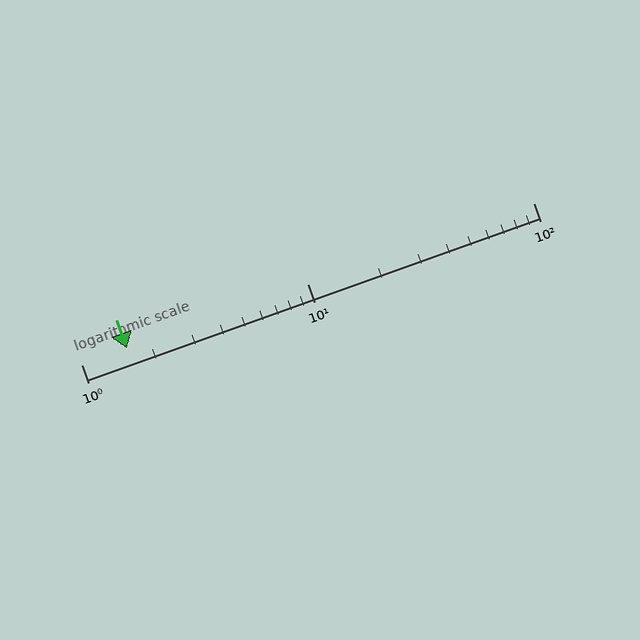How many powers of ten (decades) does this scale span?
The scale spans 2 decades, from 1 to 100.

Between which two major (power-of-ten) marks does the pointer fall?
The pointer is between 1 and 10.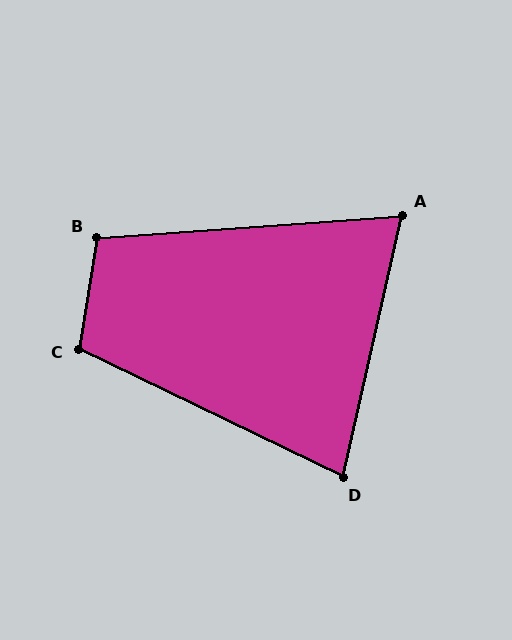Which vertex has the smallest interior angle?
A, at approximately 73 degrees.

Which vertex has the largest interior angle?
C, at approximately 107 degrees.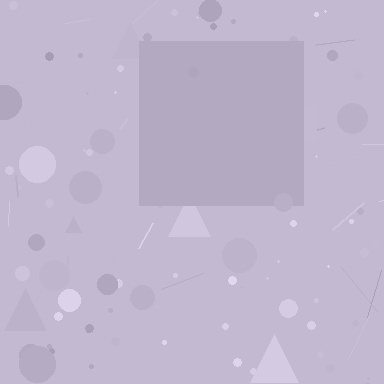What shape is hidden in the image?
A square is hidden in the image.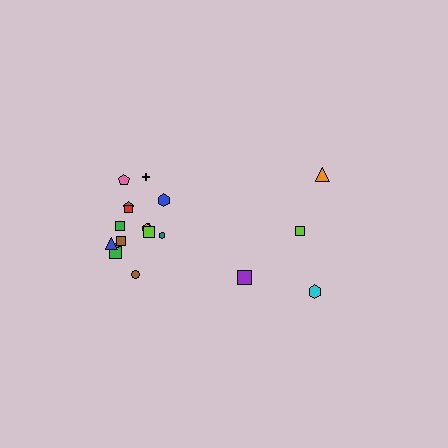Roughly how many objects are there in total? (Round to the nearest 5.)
Roughly 20 objects in total.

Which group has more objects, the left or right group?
The left group.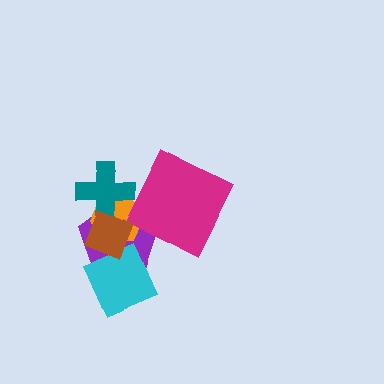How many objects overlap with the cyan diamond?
2 objects overlap with the cyan diamond.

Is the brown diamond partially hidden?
No, no other shape covers it.